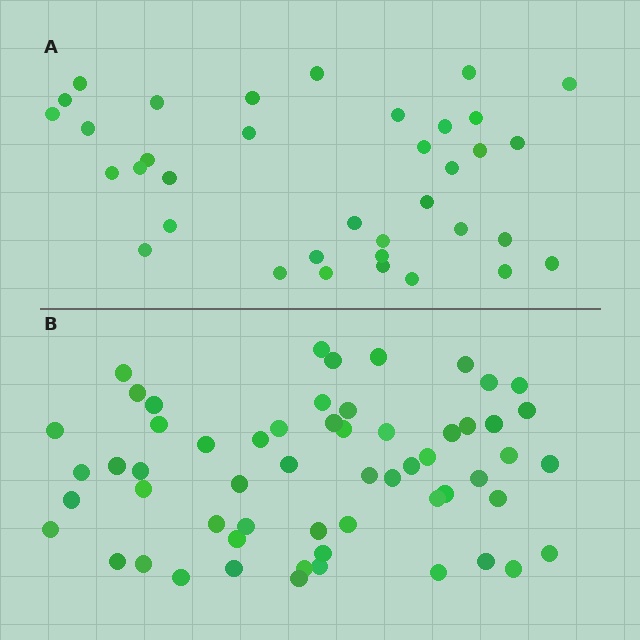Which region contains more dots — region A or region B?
Region B (the bottom region) has more dots.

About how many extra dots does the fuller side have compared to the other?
Region B has approximately 20 more dots than region A.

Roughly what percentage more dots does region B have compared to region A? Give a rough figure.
About 60% more.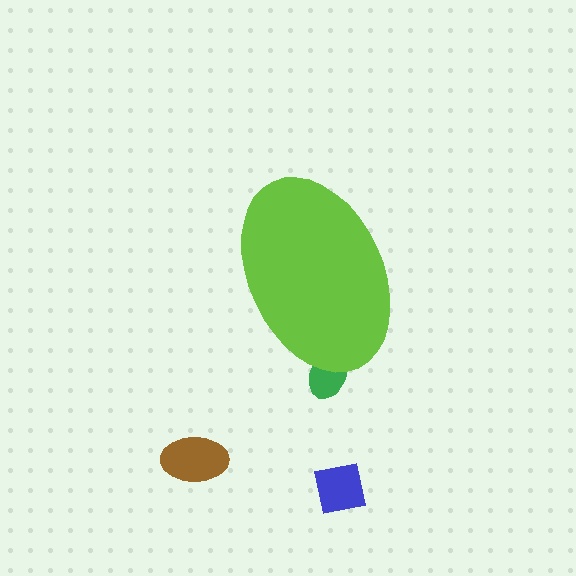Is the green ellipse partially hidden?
Yes, the green ellipse is partially hidden behind the lime ellipse.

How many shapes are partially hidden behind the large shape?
1 shape is partially hidden.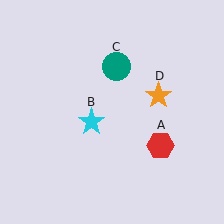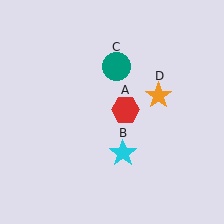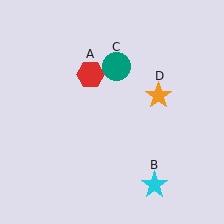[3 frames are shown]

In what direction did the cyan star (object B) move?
The cyan star (object B) moved down and to the right.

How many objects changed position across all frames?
2 objects changed position: red hexagon (object A), cyan star (object B).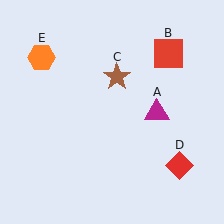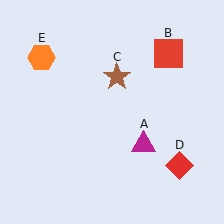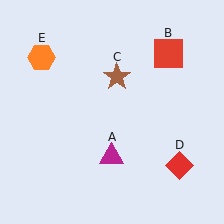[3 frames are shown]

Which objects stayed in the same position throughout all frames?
Red square (object B) and brown star (object C) and red diamond (object D) and orange hexagon (object E) remained stationary.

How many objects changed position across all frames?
1 object changed position: magenta triangle (object A).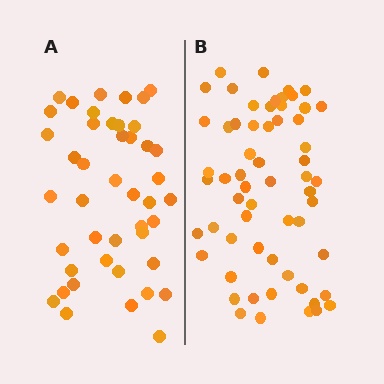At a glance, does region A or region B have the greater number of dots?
Region B (the right region) has more dots.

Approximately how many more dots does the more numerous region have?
Region B has approximately 15 more dots than region A.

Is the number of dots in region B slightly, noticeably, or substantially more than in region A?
Region B has noticeably more, but not dramatically so. The ratio is roughly 1.4 to 1.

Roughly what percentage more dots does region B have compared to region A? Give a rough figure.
About 35% more.